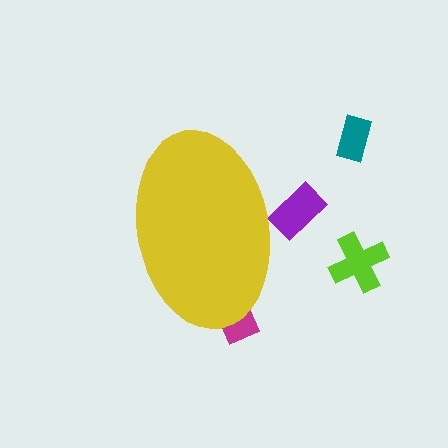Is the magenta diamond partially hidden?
Yes, the magenta diamond is partially hidden behind the yellow ellipse.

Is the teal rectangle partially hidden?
No, the teal rectangle is fully visible.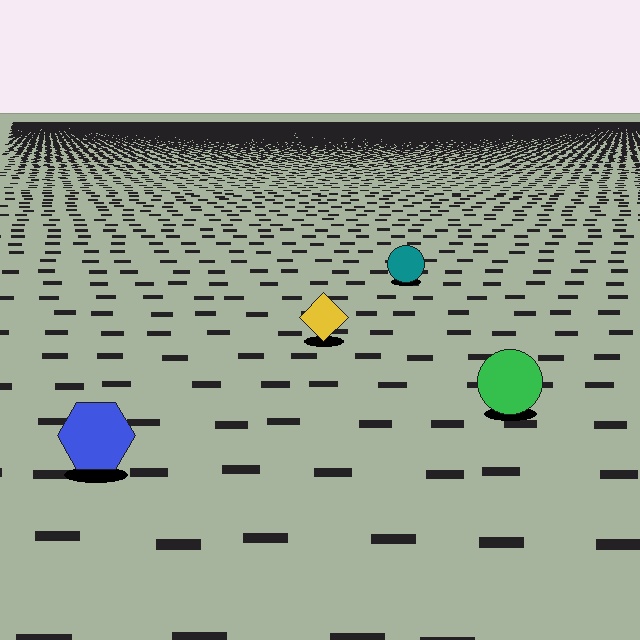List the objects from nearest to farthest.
From nearest to farthest: the blue hexagon, the green circle, the yellow diamond, the teal circle.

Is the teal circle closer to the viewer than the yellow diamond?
No. The yellow diamond is closer — you can tell from the texture gradient: the ground texture is coarser near it.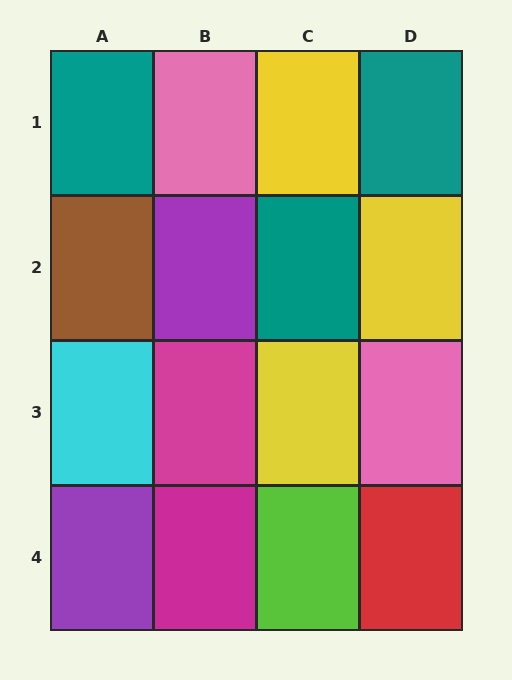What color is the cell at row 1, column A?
Teal.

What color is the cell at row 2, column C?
Teal.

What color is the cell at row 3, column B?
Magenta.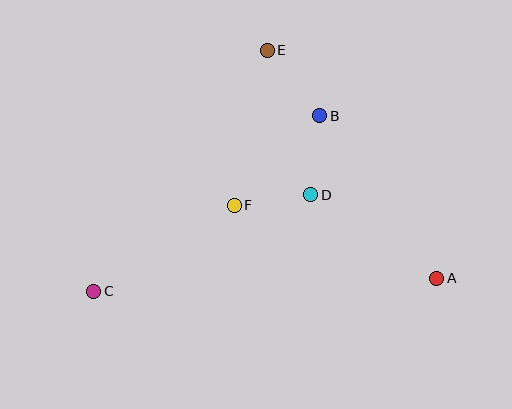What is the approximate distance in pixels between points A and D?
The distance between A and D is approximately 151 pixels.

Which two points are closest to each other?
Points D and F are closest to each other.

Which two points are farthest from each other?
Points A and C are farthest from each other.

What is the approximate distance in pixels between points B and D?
The distance between B and D is approximately 80 pixels.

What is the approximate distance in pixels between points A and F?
The distance between A and F is approximately 215 pixels.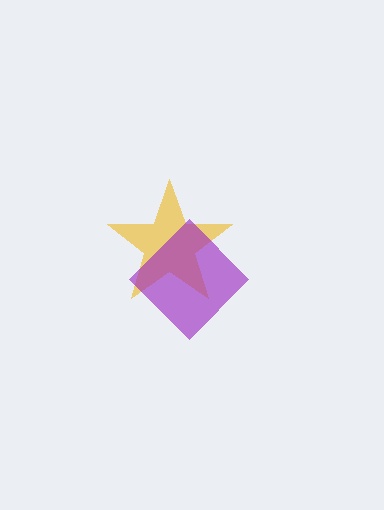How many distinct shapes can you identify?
There are 2 distinct shapes: a yellow star, a purple diamond.